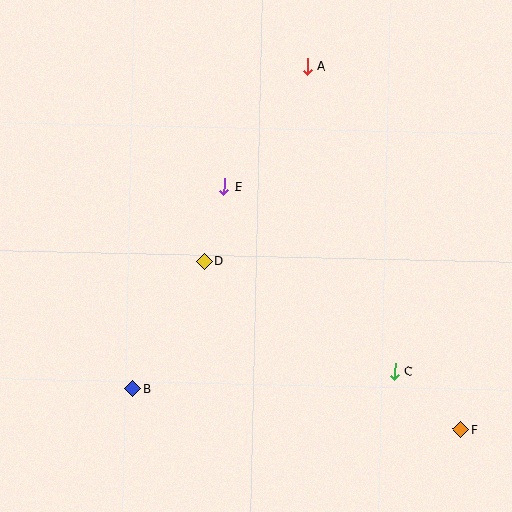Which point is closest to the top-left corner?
Point E is closest to the top-left corner.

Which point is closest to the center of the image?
Point D at (204, 261) is closest to the center.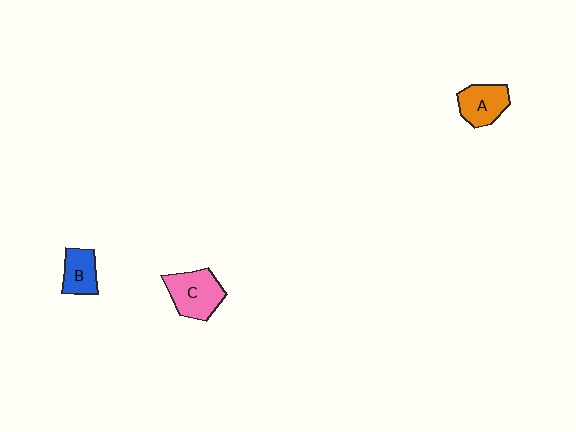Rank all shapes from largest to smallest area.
From largest to smallest: C (pink), A (orange), B (blue).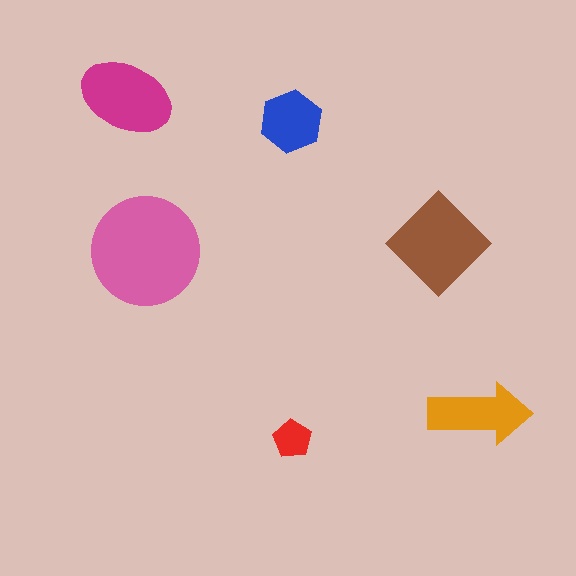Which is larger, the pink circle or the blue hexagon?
The pink circle.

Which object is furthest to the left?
The magenta ellipse is leftmost.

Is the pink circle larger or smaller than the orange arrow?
Larger.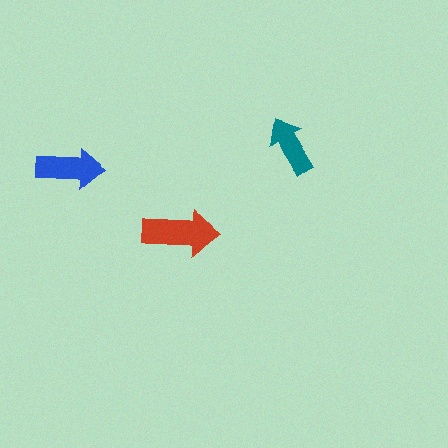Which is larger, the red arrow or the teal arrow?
The red one.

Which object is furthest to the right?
The teal arrow is rightmost.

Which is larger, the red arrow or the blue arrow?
The red one.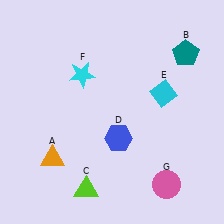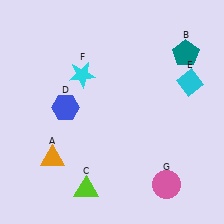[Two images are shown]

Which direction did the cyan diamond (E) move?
The cyan diamond (E) moved right.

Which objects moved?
The objects that moved are: the blue hexagon (D), the cyan diamond (E).